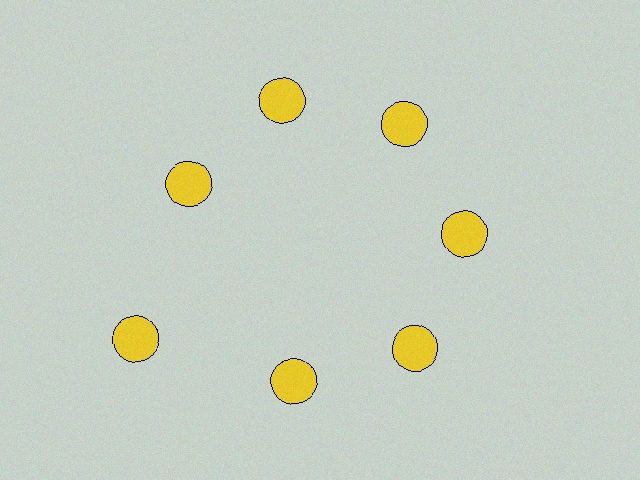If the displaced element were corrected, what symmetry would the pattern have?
It would have 7-fold rotational symmetry — the pattern would map onto itself every 51 degrees.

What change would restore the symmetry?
The symmetry would be restored by moving it inward, back onto the ring so that all 7 circles sit at equal angles and equal distance from the center.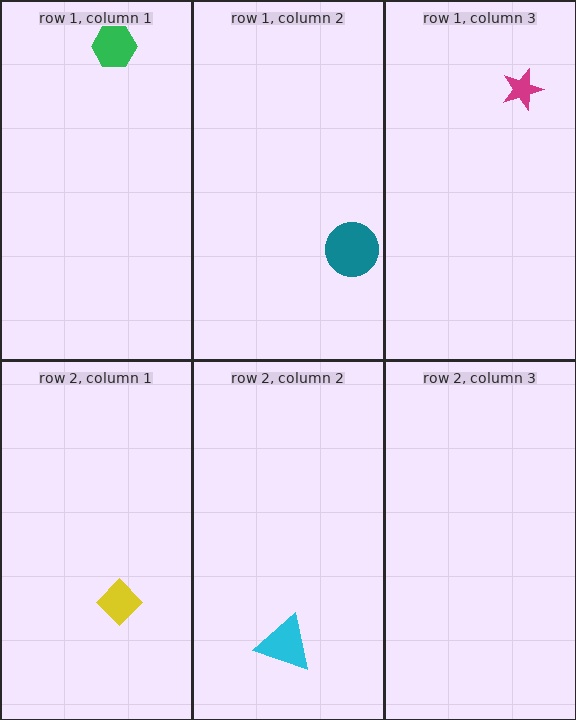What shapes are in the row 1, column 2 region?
The teal circle.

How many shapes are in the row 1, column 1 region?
1.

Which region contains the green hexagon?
The row 1, column 1 region.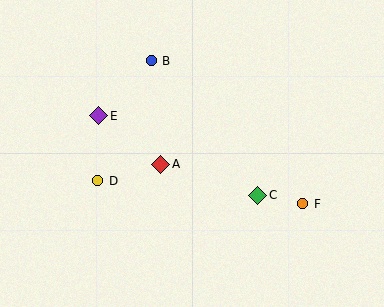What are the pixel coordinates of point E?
Point E is at (99, 116).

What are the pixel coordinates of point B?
Point B is at (151, 61).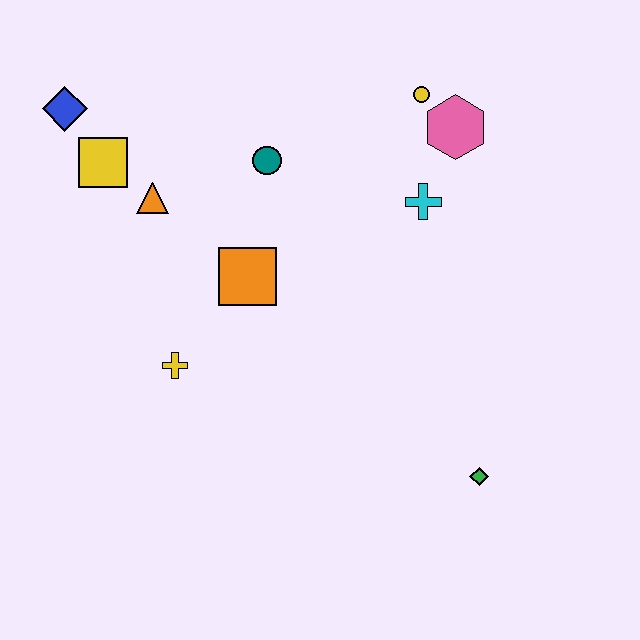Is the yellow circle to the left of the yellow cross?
No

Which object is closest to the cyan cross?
The pink hexagon is closest to the cyan cross.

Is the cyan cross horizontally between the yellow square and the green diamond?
Yes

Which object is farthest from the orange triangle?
The green diamond is farthest from the orange triangle.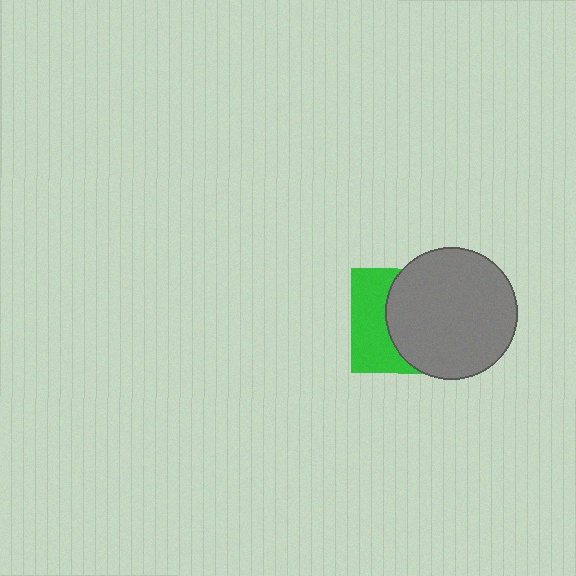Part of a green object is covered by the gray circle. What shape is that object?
It is a square.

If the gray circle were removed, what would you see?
You would see the complete green square.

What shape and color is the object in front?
The object in front is a gray circle.